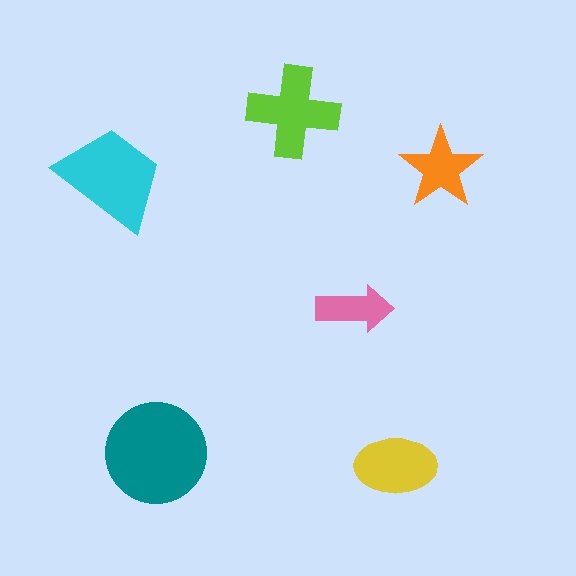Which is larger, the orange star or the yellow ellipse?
The yellow ellipse.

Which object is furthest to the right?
The orange star is rightmost.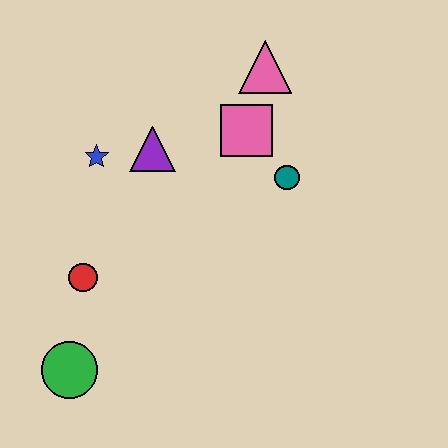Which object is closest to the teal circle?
The pink square is closest to the teal circle.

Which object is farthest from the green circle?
The pink triangle is farthest from the green circle.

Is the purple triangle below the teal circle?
No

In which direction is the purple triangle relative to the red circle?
The purple triangle is above the red circle.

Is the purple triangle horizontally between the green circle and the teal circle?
Yes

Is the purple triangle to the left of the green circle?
No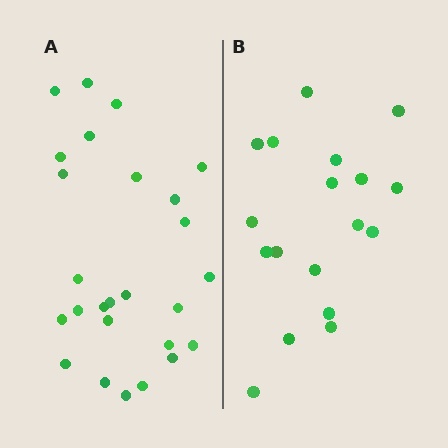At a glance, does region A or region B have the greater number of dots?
Region A (the left region) has more dots.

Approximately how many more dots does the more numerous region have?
Region A has roughly 8 or so more dots than region B.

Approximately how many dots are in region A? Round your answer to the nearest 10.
About 30 dots. (The exact count is 26, which rounds to 30.)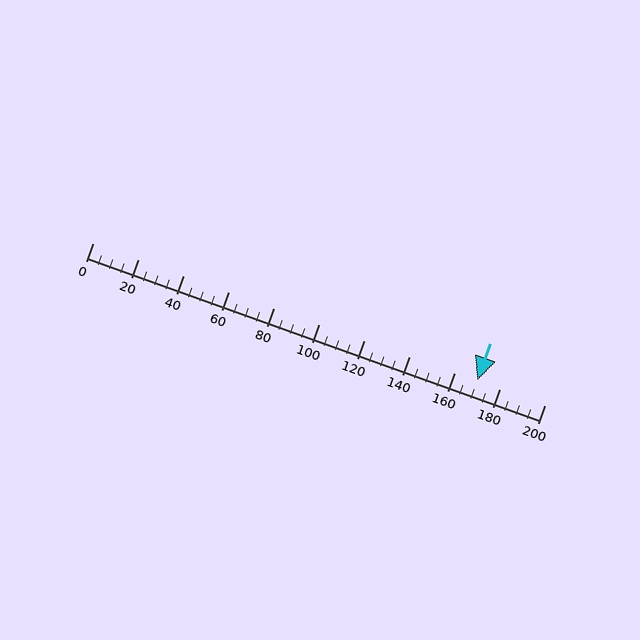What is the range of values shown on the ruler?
The ruler shows values from 0 to 200.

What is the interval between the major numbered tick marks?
The major tick marks are spaced 20 units apart.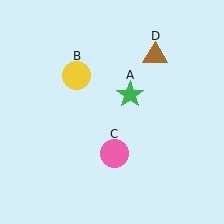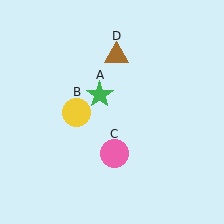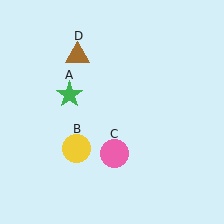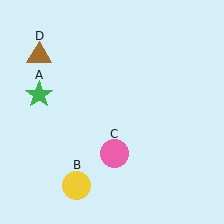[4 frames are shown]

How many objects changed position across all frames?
3 objects changed position: green star (object A), yellow circle (object B), brown triangle (object D).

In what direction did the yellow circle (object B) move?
The yellow circle (object B) moved down.